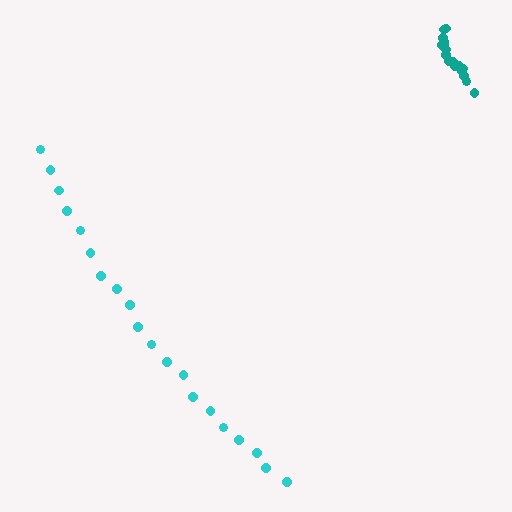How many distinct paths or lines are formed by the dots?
There are 2 distinct paths.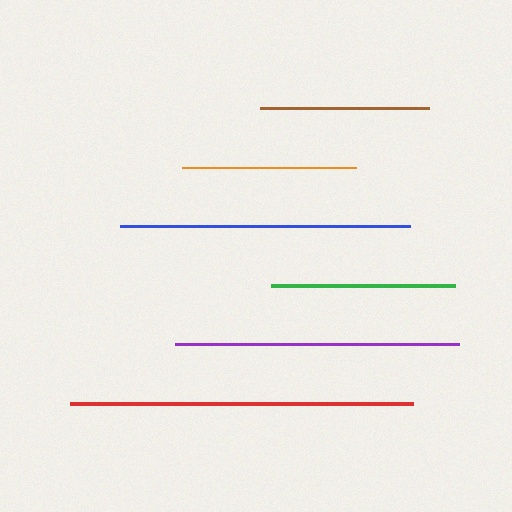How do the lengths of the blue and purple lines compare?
The blue and purple lines are approximately the same length.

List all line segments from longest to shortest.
From longest to shortest: red, blue, purple, green, orange, brown.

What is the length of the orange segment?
The orange segment is approximately 173 pixels long.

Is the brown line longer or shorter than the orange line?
The orange line is longer than the brown line.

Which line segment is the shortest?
The brown line is the shortest at approximately 169 pixels.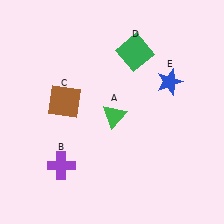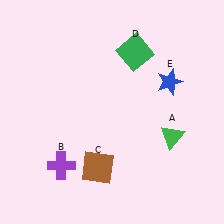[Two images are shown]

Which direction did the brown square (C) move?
The brown square (C) moved down.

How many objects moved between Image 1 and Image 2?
2 objects moved between the two images.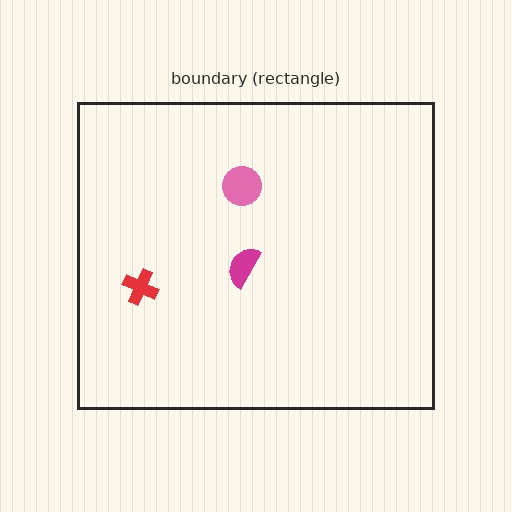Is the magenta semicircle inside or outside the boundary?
Inside.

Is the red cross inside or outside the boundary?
Inside.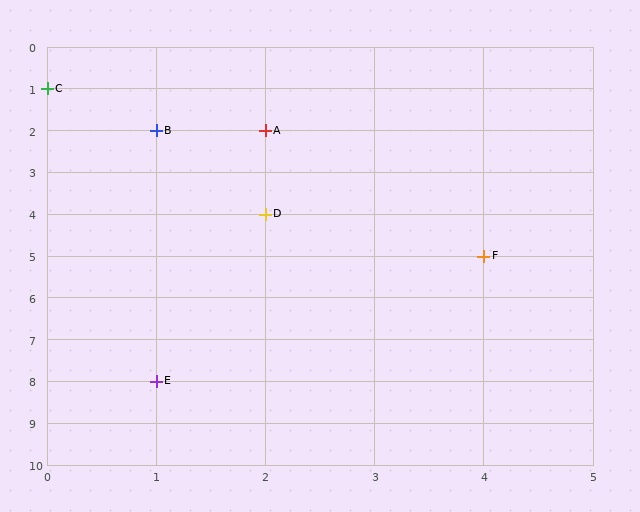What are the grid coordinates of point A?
Point A is at grid coordinates (2, 2).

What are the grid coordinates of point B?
Point B is at grid coordinates (1, 2).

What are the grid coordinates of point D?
Point D is at grid coordinates (2, 4).